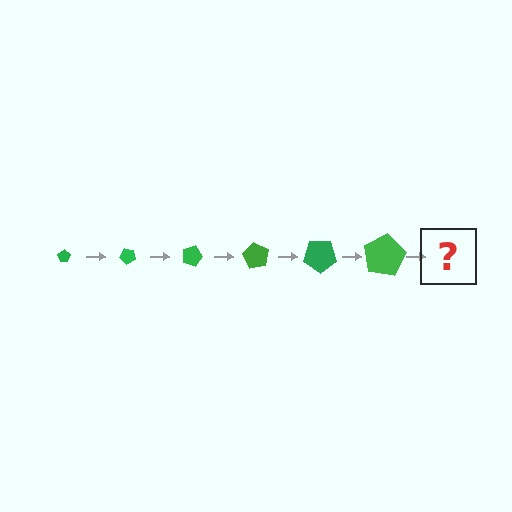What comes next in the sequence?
The next element should be a pentagon, larger than the previous one and rotated 270 degrees from the start.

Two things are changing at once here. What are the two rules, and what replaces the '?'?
The two rules are that the pentagon grows larger each step and it rotates 45 degrees each step. The '?' should be a pentagon, larger than the previous one and rotated 270 degrees from the start.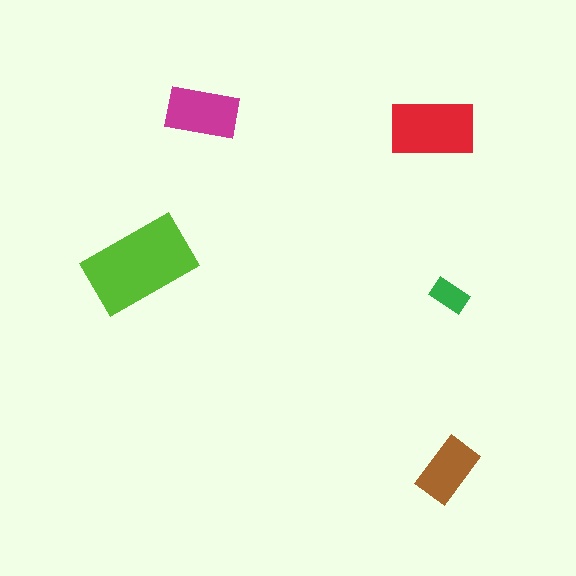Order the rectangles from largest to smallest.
the lime one, the red one, the magenta one, the brown one, the green one.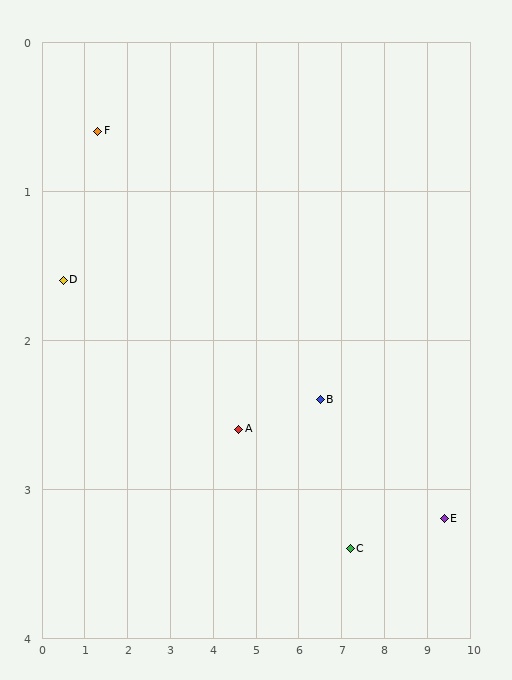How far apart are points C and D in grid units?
Points C and D are about 6.9 grid units apart.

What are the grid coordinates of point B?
Point B is at approximately (6.5, 2.4).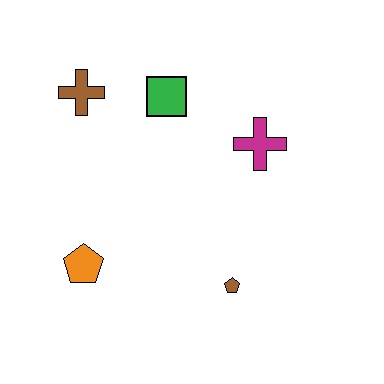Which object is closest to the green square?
The brown cross is closest to the green square.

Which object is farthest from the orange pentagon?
The magenta cross is farthest from the orange pentagon.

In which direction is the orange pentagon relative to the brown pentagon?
The orange pentagon is to the left of the brown pentagon.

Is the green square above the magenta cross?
Yes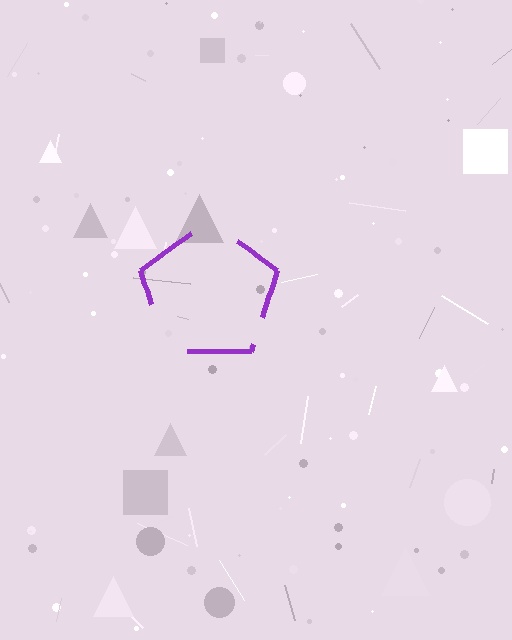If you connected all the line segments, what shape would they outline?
They would outline a pentagon.